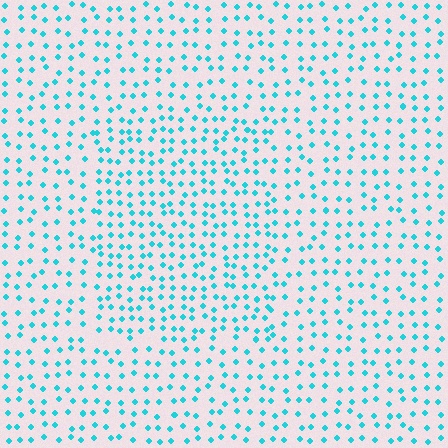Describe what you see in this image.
The image contains small cyan elements arranged at two different densities. A rectangle-shaped region is visible where the elements are more densely packed than the surrounding area.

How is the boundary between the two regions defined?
The boundary is defined by a change in element density (approximately 1.5x ratio). All elements are the same color, size, and shape.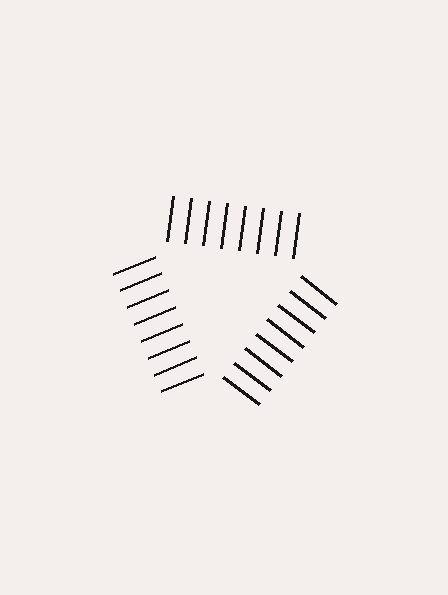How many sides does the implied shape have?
3 sides — the line-ends trace a triangle.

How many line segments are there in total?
24 — 8 along each of the 3 edges.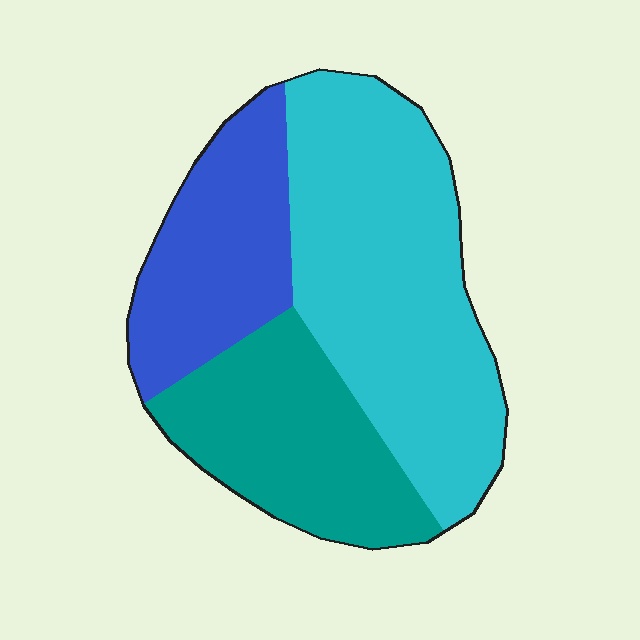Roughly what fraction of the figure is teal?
Teal covers around 30% of the figure.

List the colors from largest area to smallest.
From largest to smallest: cyan, teal, blue.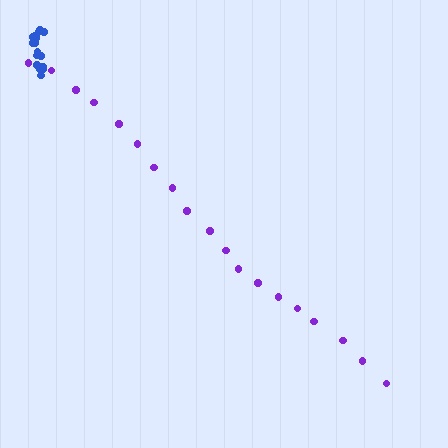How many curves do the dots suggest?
There are 2 distinct paths.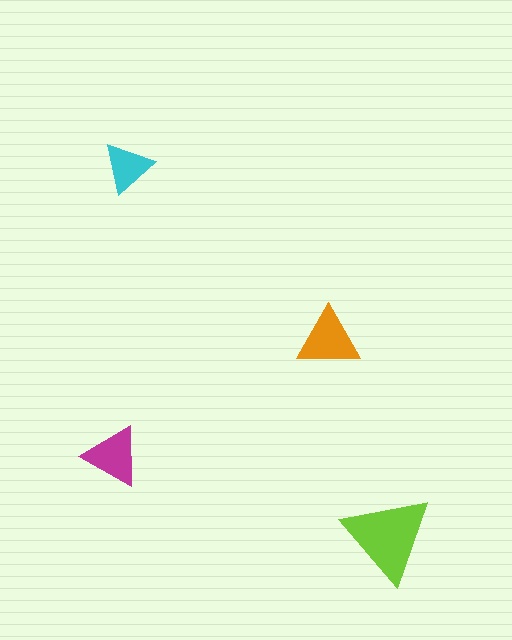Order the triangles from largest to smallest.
the lime one, the orange one, the magenta one, the cyan one.